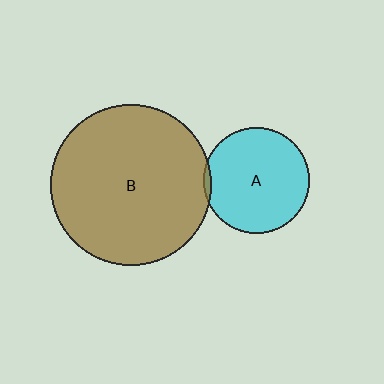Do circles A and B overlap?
Yes.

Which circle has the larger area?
Circle B (brown).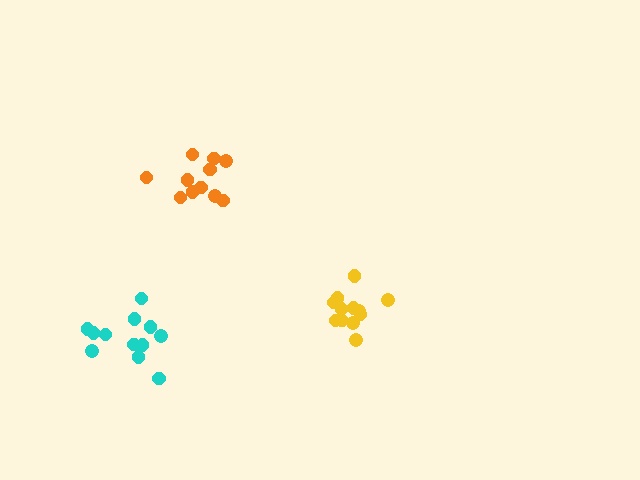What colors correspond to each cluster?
The clusters are colored: orange, yellow, cyan.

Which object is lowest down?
The cyan cluster is bottommost.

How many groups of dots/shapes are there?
There are 3 groups.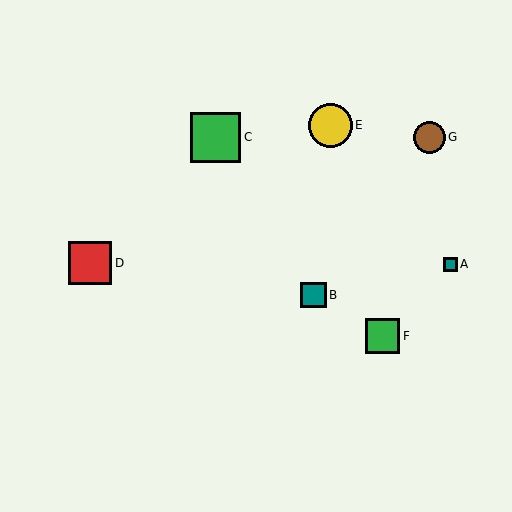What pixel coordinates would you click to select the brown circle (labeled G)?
Click at (429, 137) to select the brown circle G.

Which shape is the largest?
The green square (labeled C) is the largest.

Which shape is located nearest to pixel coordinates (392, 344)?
The green square (labeled F) at (382, 336) is nearest to that location.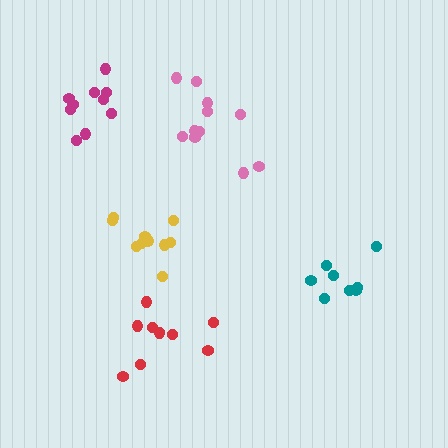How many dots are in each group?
Group 1: 11 dots, Group 2: 10 dots, Group 3: 8 dots, Group 4: 10 dots, Group 5: 10 dots (49 total).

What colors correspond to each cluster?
The clusters are colored: pink, red, teal, magenta, yellow.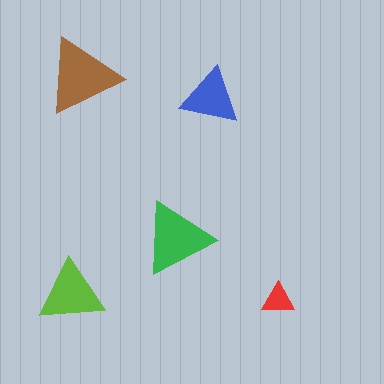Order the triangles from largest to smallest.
the brown one, the green one, the lime one, the blue one, the red one.